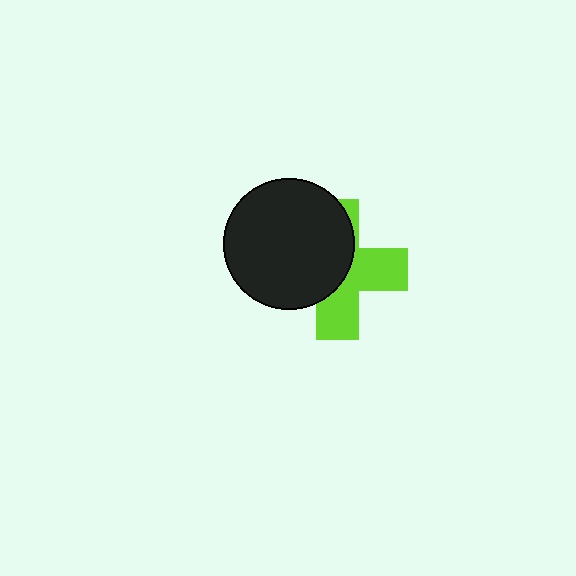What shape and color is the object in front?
The object in front is a black circle.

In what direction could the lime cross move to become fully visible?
The lime cross could move right. That would shift it out from behind the black circle entirely.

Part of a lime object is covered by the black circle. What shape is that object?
It is a cross.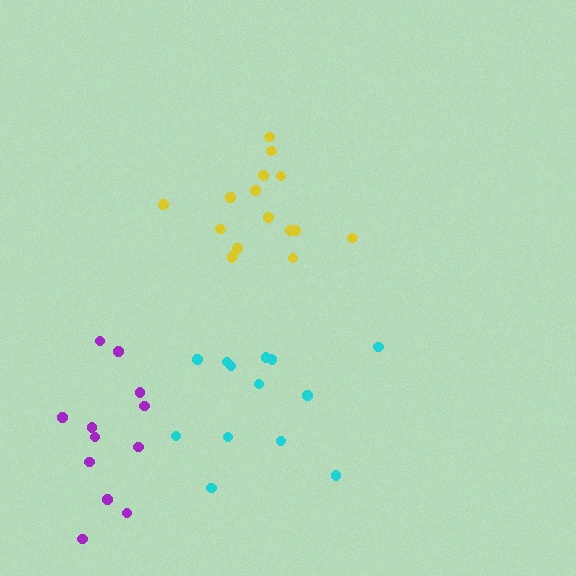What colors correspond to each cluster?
The clusters are colored: yellow, cyan, purple.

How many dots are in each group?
Group 1: 16 dots, Group 2: 13 dots, Group 3: 12 dots (41 total).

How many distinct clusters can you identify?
There are 3 distinct clusters.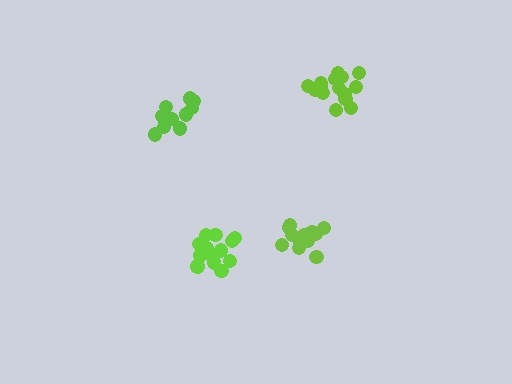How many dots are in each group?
Group 1: 16 dots, Group 2: 14 dots, Group 3: 13 dots, Group 4: 11 dots (54 total).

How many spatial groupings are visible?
There are 4 spatial groupings.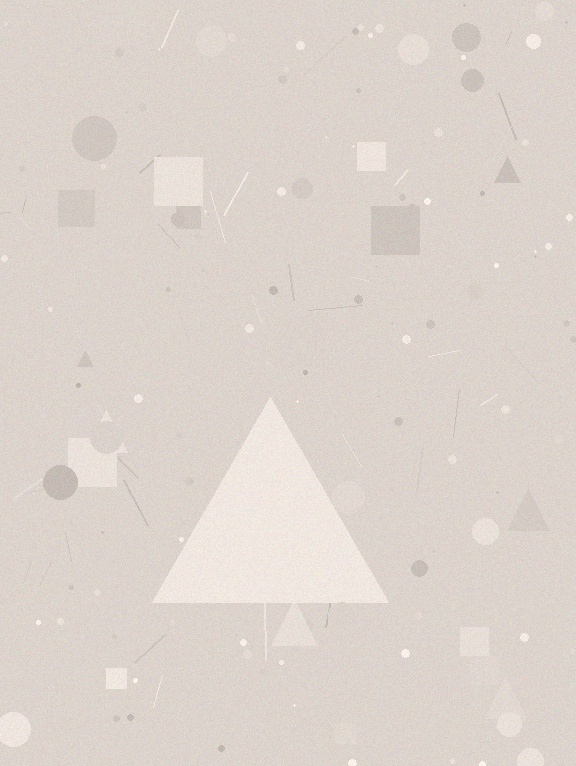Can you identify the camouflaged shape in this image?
The camouflaged shape is a triangle.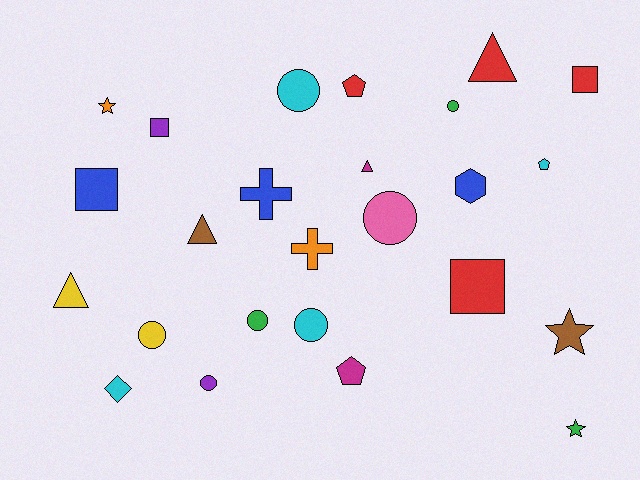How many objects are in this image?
There are 25 objects.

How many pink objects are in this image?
There is 1 pink object.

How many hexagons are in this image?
There is 1 hexagon.